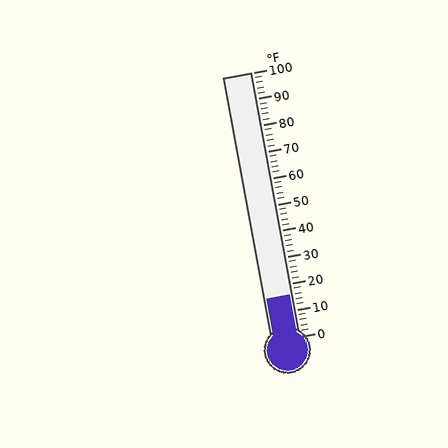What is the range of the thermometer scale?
The thermometer scale ranges from 0°F to 100°F.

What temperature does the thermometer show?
The thermometer shows approximately 16°F.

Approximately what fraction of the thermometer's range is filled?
The thermometer is filled to approximately 15% of its range.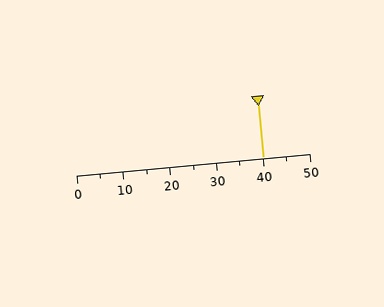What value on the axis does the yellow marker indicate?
The marker indicates approximately 40.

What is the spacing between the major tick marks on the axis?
The major ticks are spaced 10 apart.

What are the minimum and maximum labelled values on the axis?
The axis runs from 0 to 50.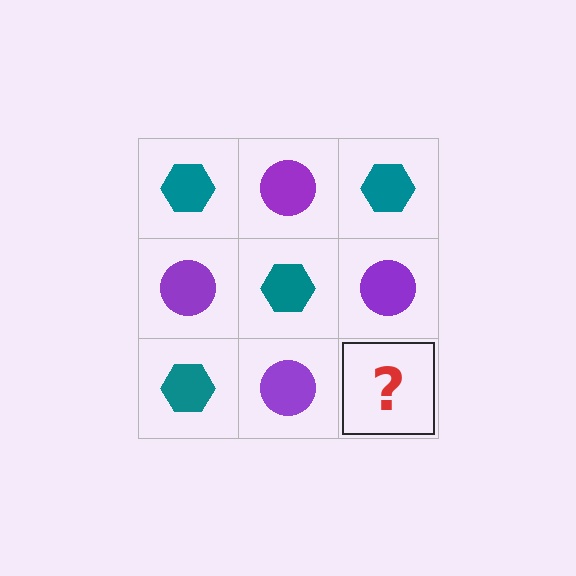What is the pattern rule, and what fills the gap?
The rule is that it alternates teal hexagon and purple circle in a checkerboard pattern. The gap should be filled with a teal hexagon.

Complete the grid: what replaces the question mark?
The question mark should be replaced with a teal hexagon.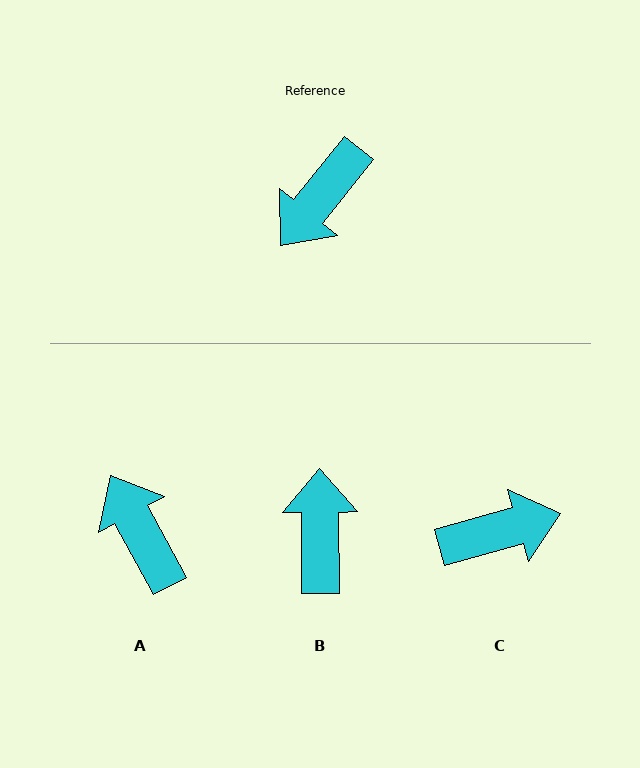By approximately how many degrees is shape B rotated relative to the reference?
Approximately 141 degrees clockwise.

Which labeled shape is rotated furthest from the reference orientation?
C, about 145 degrees away.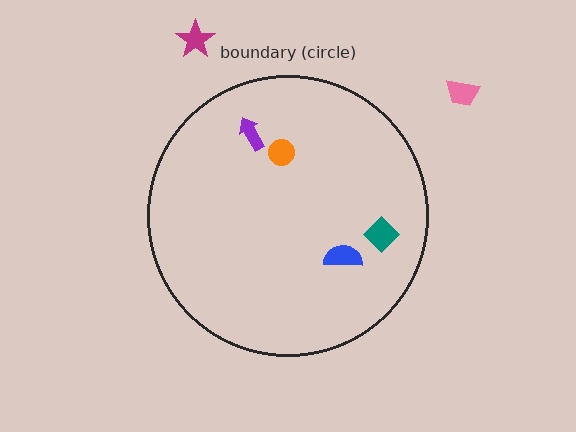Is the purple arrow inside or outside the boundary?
Inside.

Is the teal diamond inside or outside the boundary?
Inside.